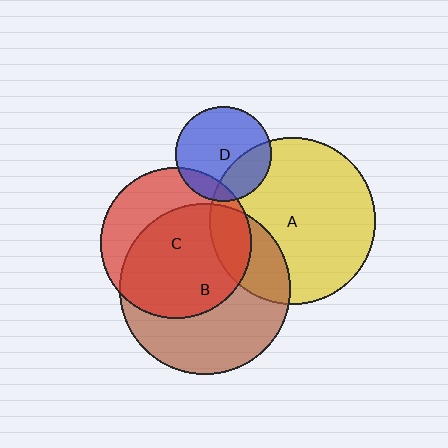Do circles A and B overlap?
Yes.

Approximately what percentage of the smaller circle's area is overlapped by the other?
Approximately 25%.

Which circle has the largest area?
Circle B (brown).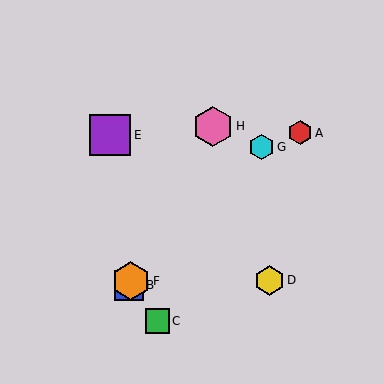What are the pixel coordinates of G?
Object G is at (262, 147).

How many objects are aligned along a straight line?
3 objects (B, F, H) are aligned along a straight line.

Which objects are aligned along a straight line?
Objects B, F, H are aligned along a straight line.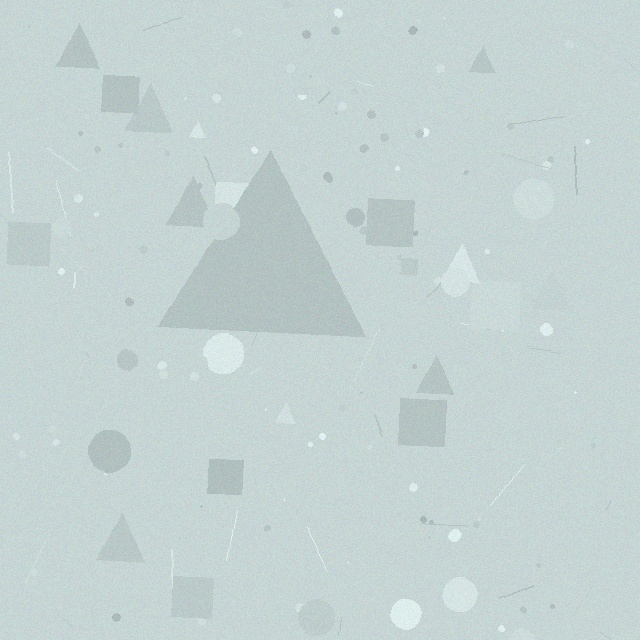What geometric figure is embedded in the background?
A triangle is embedded in the background.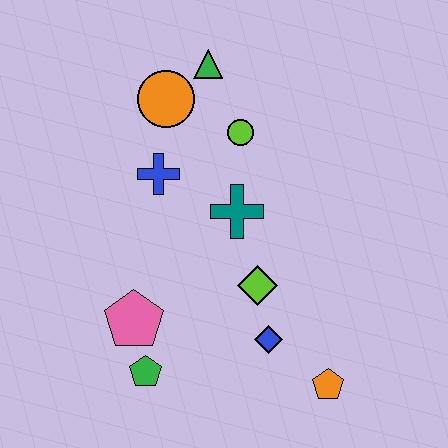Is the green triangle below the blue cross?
No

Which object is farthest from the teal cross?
The orange pentagon is farthest from the teal cross.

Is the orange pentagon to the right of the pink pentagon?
Yes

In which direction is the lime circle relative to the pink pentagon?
The lime circle is above the pink pentagon.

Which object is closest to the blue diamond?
The lime diamond is closest to the blue diamond.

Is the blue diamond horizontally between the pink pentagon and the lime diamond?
No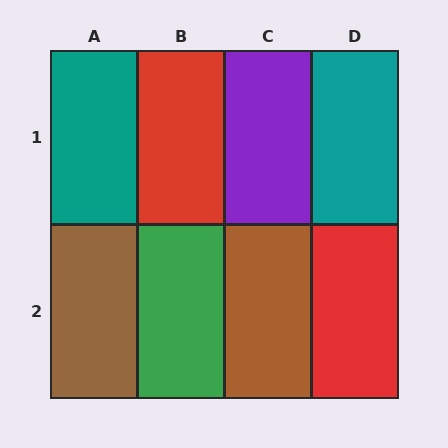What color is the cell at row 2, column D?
Red.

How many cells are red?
2 cells are red.